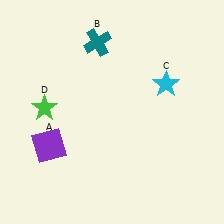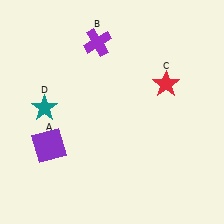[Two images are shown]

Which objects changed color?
B changed from teal to purple. C changed from cyan to red. D changed from green to teal.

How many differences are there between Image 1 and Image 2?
There are 3 differences between the two images.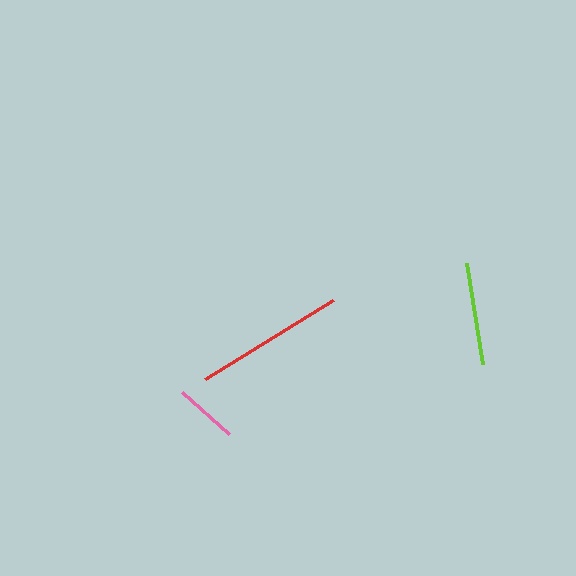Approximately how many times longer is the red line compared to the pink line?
The red line is approximately 2.4 times the length of the pink line.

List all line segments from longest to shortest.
From longest to shortest: red, lime, pink.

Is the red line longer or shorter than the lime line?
The red line is longer than the lime line.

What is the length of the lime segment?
The lime segment is approximately 102 pixels long.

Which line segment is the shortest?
The pink line is the shortest at approximately 64 pixels.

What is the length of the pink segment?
The pink segment is approximately 64 pixels long.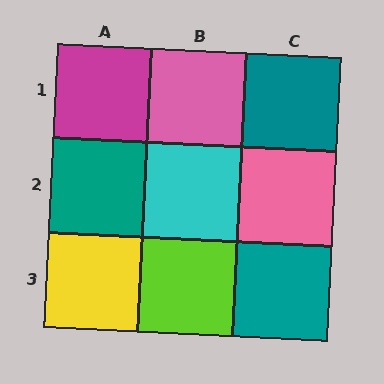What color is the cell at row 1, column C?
Teal.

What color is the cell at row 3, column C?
Teal.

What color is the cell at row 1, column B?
Pink.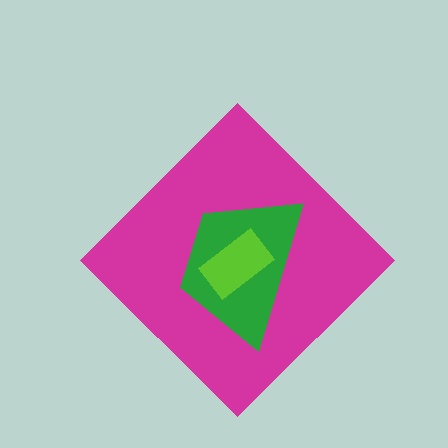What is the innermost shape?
The lime rectangle.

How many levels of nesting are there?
3.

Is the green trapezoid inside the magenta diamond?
Yes.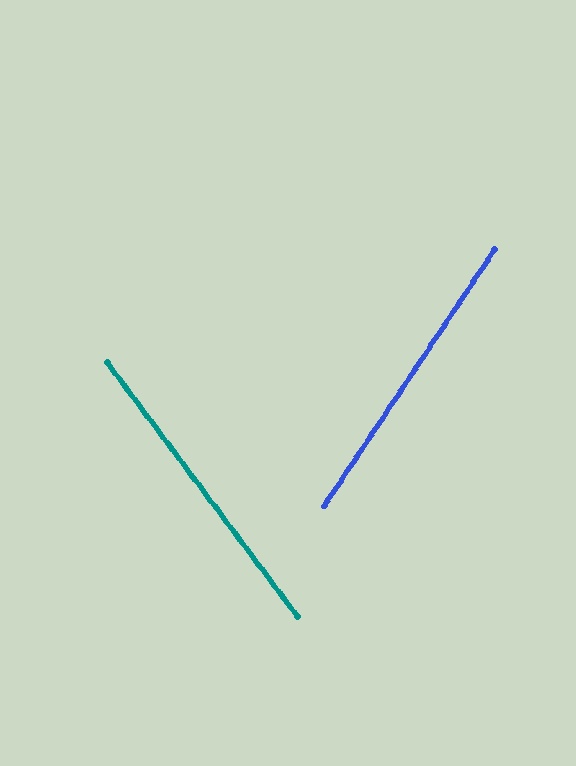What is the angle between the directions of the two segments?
Approximately 70 degrees.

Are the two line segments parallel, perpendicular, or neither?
Neither parallel nor perpendicular — they differ by about 70°.